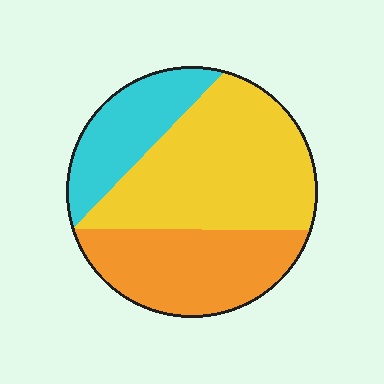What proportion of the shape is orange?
Orange takes up between a sixth and a third of the shape.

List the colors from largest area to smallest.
From largest to smallest: yellow, orange, cyan.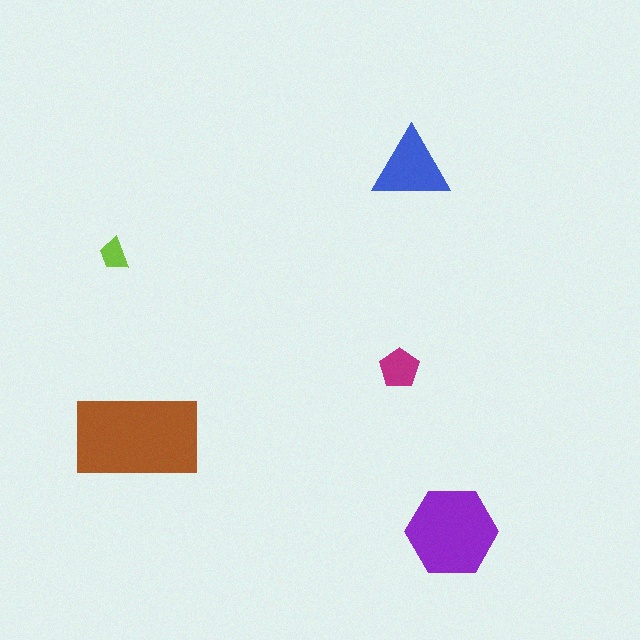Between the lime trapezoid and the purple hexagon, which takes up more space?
The purple hexagon.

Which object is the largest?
The brown rectangle.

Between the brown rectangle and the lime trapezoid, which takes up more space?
The brown rectangle.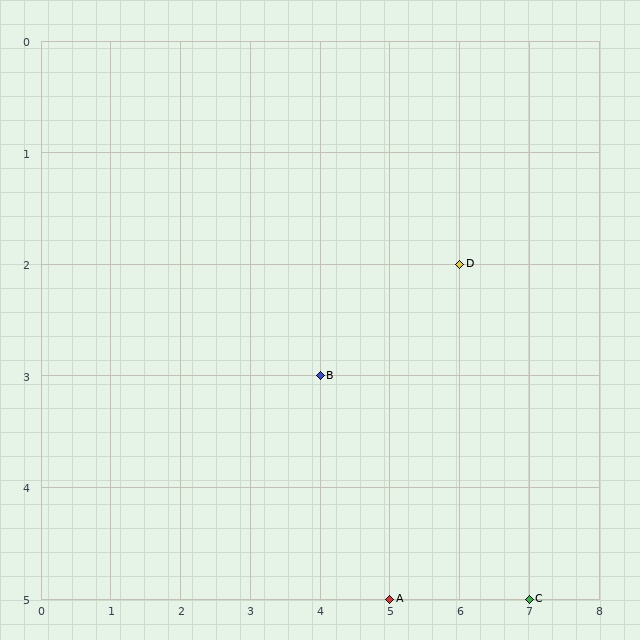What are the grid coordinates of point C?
Point C is at grid coordinates (7, 5).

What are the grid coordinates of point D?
Point D is at grid coordinates (6, 2).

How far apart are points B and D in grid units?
Points B and D are 2 columns and 1 row apart (about 2.2 grid units diagonally).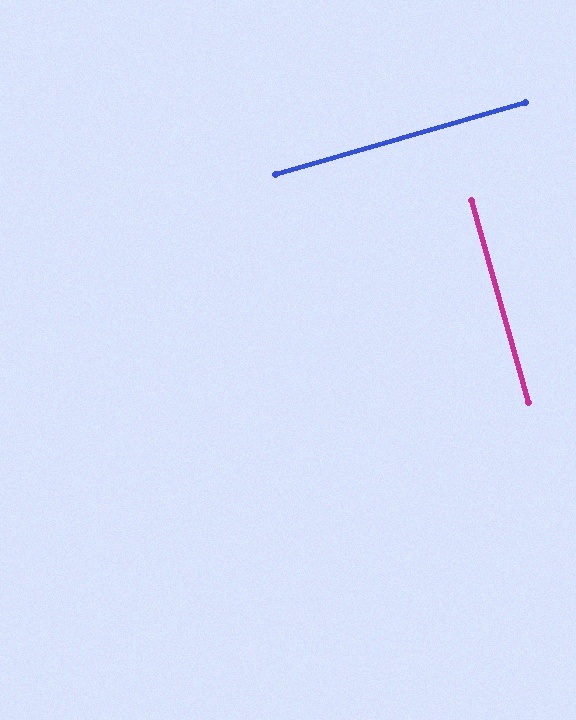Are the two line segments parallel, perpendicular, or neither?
Perpendicular — they meet at approximately 90°.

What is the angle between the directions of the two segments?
Approximately 90 degrees.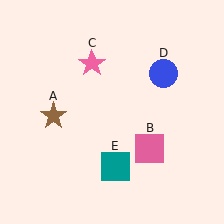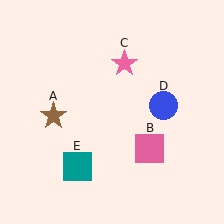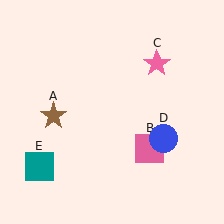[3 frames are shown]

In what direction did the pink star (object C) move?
The pink star (object C) moved right.